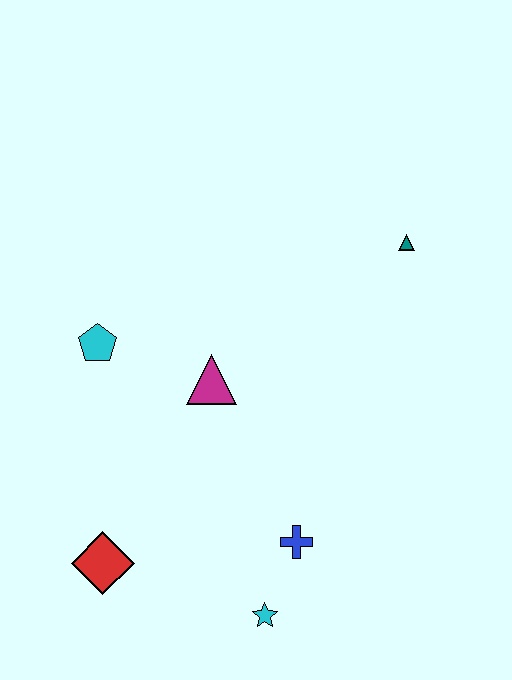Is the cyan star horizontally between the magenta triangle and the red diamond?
No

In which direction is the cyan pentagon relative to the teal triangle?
The cyan pentagon is to the left of the teal triangle.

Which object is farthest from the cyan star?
The teal triangle is farthest from the cyan star.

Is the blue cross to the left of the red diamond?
No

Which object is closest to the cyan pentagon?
The magenta triangle is closest to the cyan pentagon.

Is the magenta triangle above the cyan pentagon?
No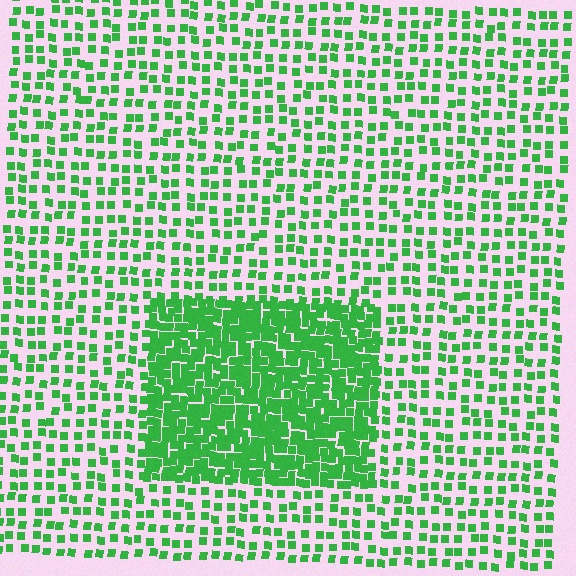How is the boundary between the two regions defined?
The boundary is defined by a change in element density (approximately 2.6x ratio). All elements are the same color, size, and shape.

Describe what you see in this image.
The image contains small green elements arranged at two different densities. A rectangle-shaped region is visible where the elements are more densely packed than the surrounding area.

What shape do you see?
I see a rectangle.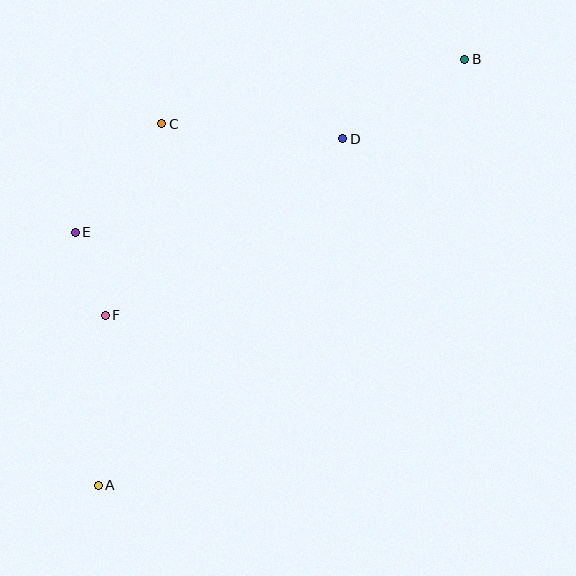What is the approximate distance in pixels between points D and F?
The distance between D and F is approximately 296 pixels.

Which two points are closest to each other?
Points E and F are closest to each other.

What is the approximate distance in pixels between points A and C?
The distance between A and C is approximately 367 pixels.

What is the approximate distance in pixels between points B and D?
The distance between B and D is approximately 145 pixels.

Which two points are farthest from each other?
Points A and B are farthest from each other.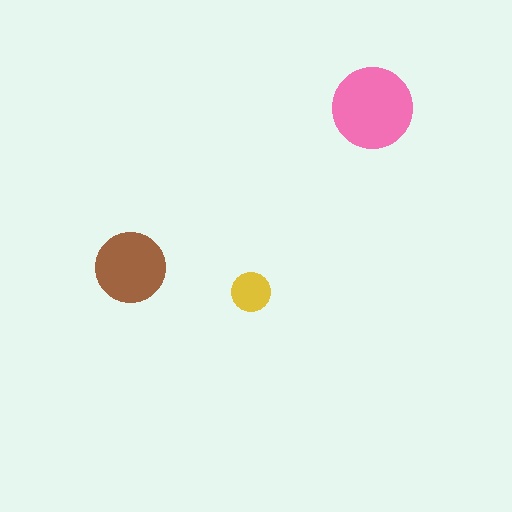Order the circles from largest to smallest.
the pink one, the brown one, the yellow one.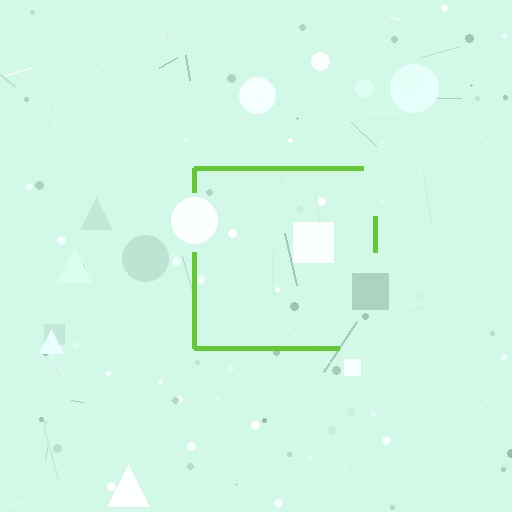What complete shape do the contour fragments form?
The contour fragments form a square.